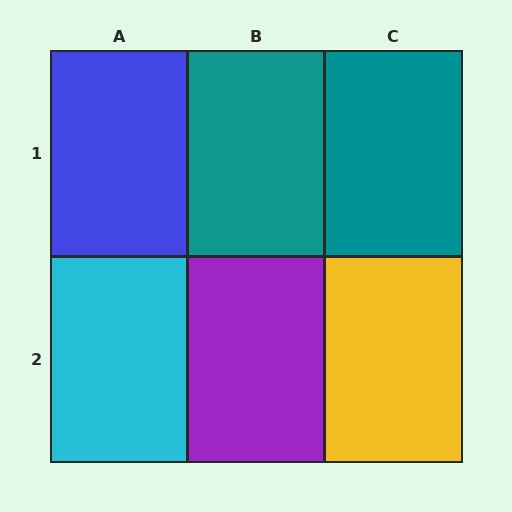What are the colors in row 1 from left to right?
Blue, teal, teal.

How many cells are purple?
1 cell is purple.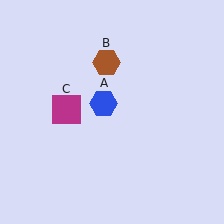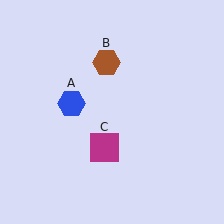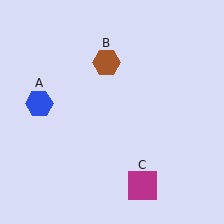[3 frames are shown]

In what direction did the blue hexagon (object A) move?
The blue hexagon (object A) moved left.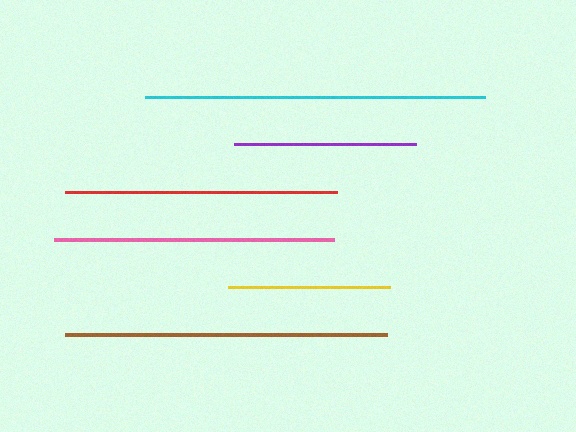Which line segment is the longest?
The cyan line is the longest at approximately 340 pixels.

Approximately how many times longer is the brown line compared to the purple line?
The brown line is approximately 1.8 times the length of the purple line.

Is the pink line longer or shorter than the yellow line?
The pink line is longer than the yellow line.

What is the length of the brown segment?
The brown segment is approximately 322 pixels long.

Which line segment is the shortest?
The yellow line is the shortest at approximately 162 pixels.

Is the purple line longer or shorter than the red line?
The red line is longer than the purple line.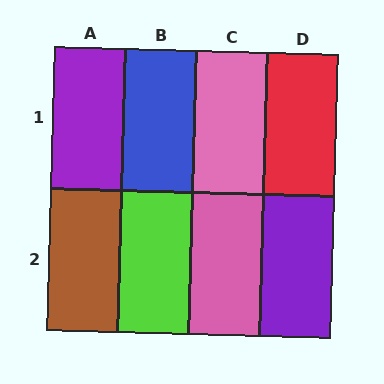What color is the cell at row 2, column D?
Purple.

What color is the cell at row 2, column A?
Brown.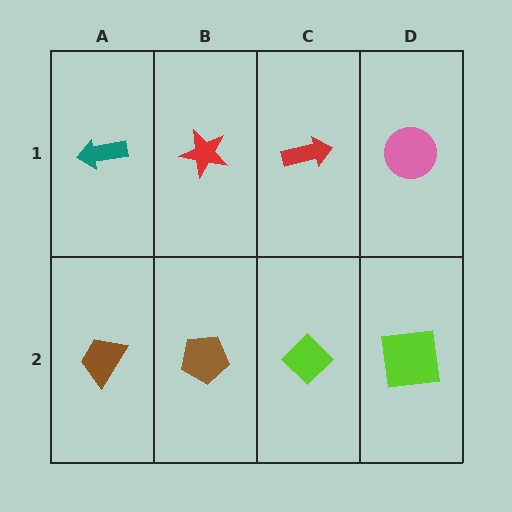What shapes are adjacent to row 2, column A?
A teal arrow (row 1, column A), a brown pentagon (row 2, column B).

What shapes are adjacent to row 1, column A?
A brown trapezoid (row 2, column A), a red star (row 1, column B).